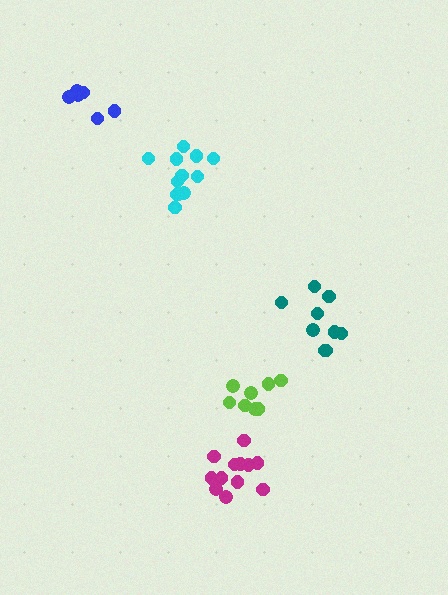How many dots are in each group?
Group 1: 12 dots, Group 2: 8 dots, Group 3: 12 dots, Group 4: 7 dots, Group 5: 9 dots (48 total).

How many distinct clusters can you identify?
There are 5 distinct clusters.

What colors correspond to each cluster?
The clusters are colored: magenta, lime, cyan, blue, teal.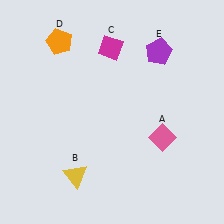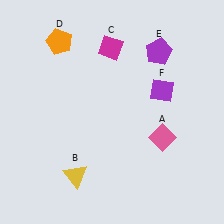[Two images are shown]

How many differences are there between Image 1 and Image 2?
There is 1 difference between the two images.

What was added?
A purple diamond (F) was added in Image 2.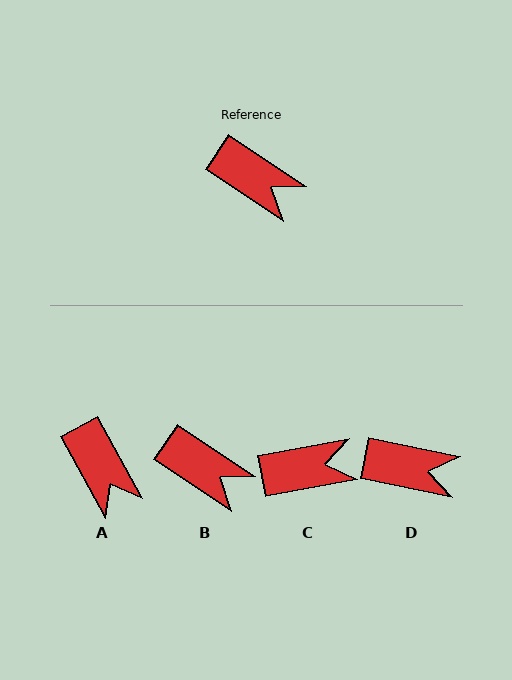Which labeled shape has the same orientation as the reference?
B.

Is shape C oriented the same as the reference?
No, it is off by about 44 degrees.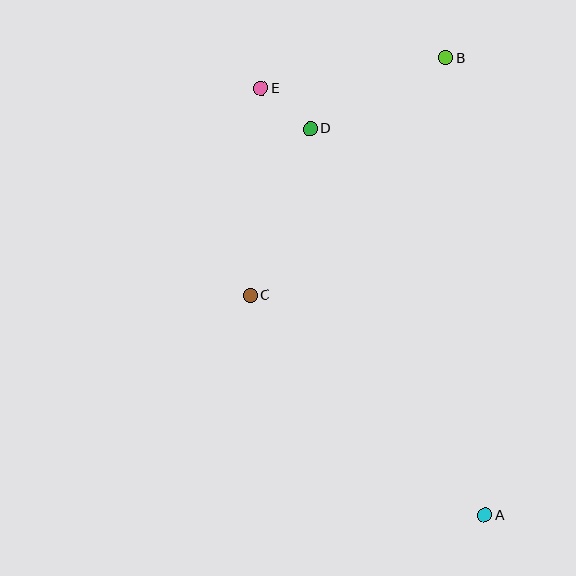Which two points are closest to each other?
Points D and E are closest to each other.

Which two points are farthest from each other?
Points A and E are farthest from each other.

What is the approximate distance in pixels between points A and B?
The distance between A and B is approximately 459 pixels.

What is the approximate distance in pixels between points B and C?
The distance between B and C is approximately 307 pixels.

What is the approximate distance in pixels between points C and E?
The distance between C and E is approximately 207 pixels.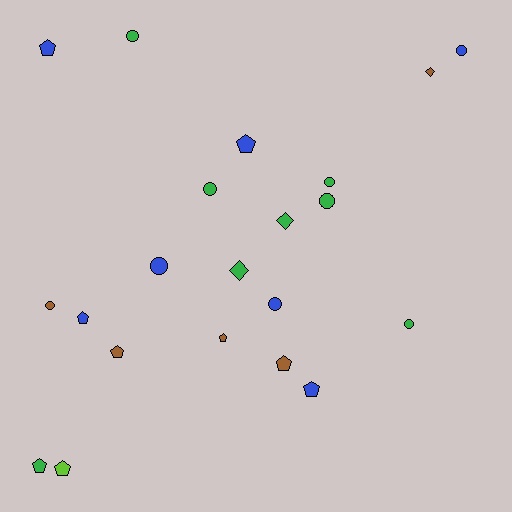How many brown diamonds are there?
There is 1 brown diamond.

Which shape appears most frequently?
Circle, with 9 objects.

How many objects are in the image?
There are 21 objects.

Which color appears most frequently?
Green, with 8 objects.